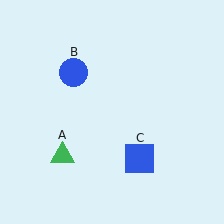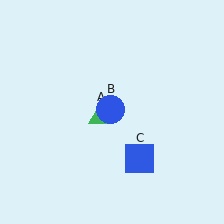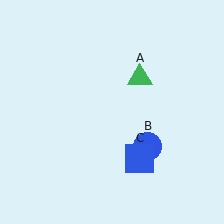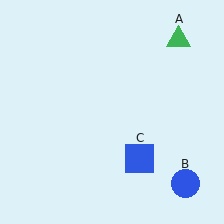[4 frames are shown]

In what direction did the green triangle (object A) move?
The green triangle (object A) moved up and to the right.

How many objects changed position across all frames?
2 objects changed position: green triangle (object A), blue circle (object B).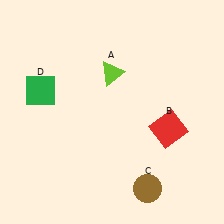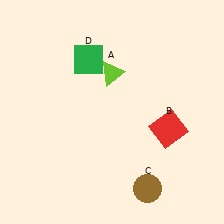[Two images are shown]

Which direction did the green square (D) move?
The green square (D) moved right.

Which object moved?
The green square (D) moved right.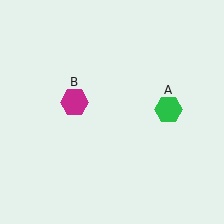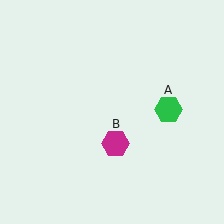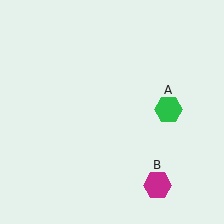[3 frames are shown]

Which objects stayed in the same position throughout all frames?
Green hexagon (object A) remained stationary.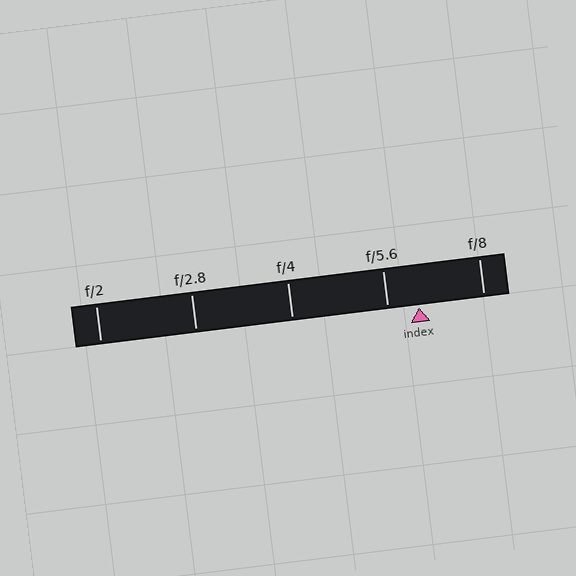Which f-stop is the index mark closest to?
The index mark is closest to f/5.6.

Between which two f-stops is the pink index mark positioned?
The index mark is between f/5.6 and f/8.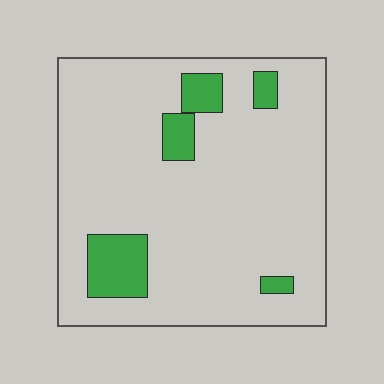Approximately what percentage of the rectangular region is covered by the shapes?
Approximately 10%.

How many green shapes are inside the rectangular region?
5.